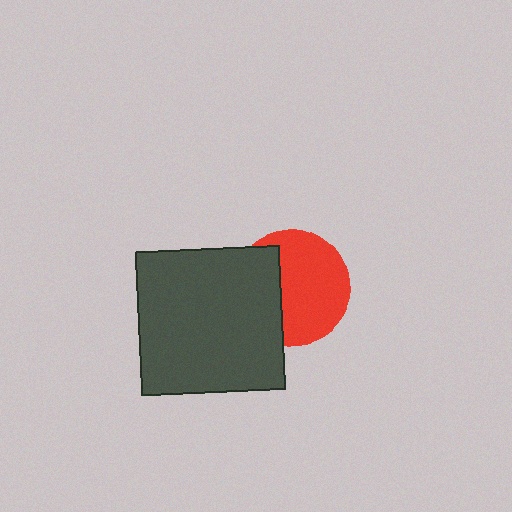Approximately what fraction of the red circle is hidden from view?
Roughly 36% of the red circle is hidden behind the dark gray square.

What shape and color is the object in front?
The object in front is a dark gray square.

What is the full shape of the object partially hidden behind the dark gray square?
The partially hidden object is a red circle.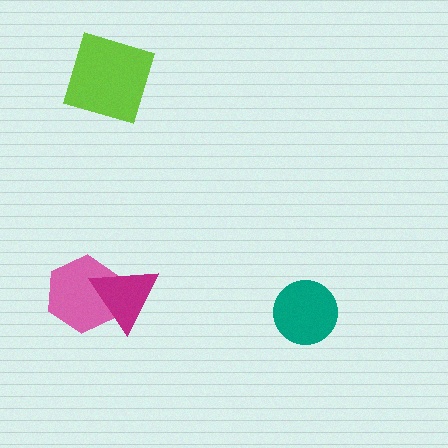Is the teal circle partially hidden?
No, no other shape covers it.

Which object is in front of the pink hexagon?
The magenta triangle is in front of the pink hexagon.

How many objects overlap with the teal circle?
0 objects overlap with the teal circle.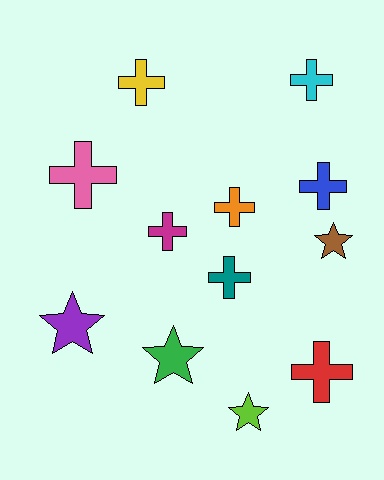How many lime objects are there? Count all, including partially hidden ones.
There is 1 lime object.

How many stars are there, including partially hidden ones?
There are 4 stars.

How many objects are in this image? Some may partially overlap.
There are 12 objects.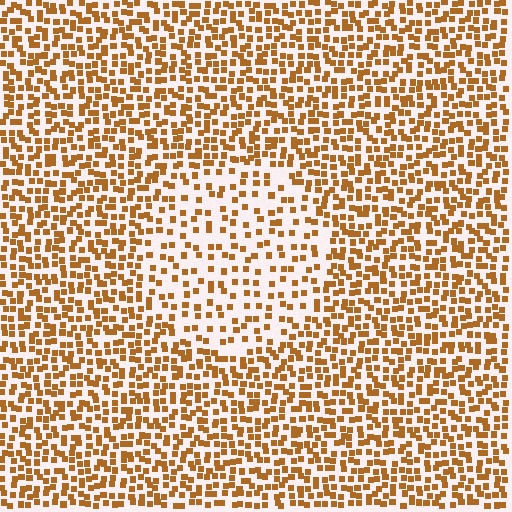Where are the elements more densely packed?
The elements are more densely packed outside the circle boundary.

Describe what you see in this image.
The image contains small brown elements arranged at two different densities. A circle-shaped region is visible where the elements are less densely packed than the surrounding area.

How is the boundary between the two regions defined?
The boundary is defined by a change in element density (approximately 2.0x ratio). All elements are the same color, size, and shape.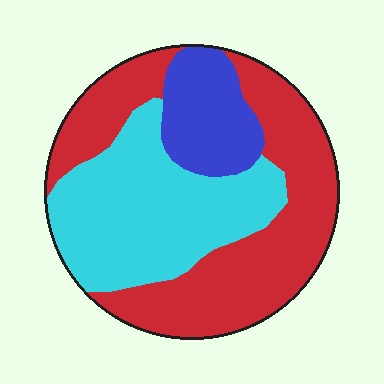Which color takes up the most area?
Red, at roughly 50%.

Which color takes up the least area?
Blue, at roughly 15%.